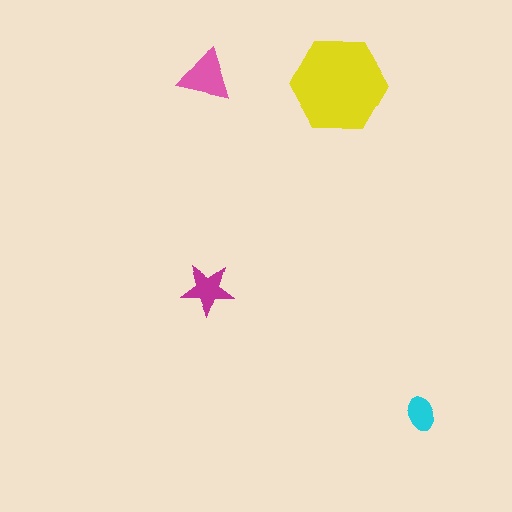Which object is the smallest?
The cyan ellipse.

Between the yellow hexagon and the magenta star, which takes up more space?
The yellow hexagon.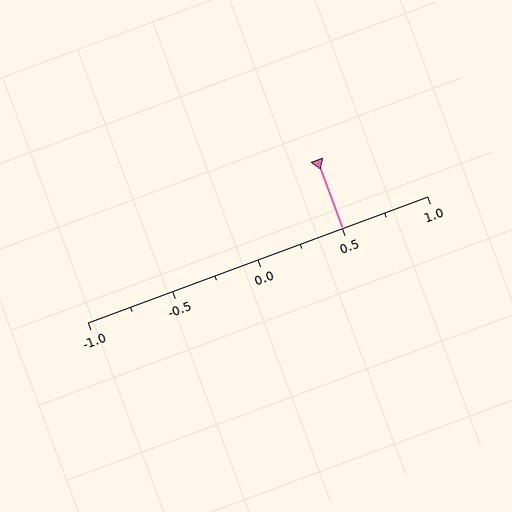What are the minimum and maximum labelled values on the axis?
The axis runs from -1.0 to 1.0.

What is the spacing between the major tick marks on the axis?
The major ticks are spaced 0.5 apart.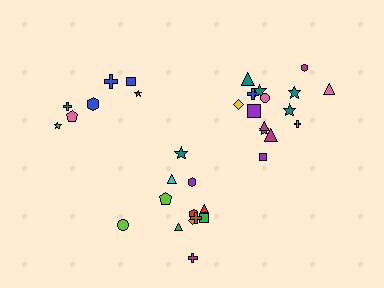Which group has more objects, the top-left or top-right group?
The top-right group.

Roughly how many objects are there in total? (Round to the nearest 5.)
Roughly 35 objects in total.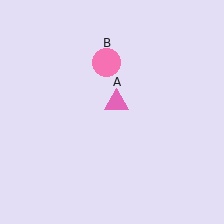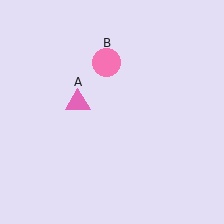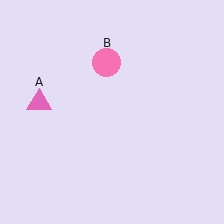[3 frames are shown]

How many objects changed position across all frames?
1 object changed position: pink triangle (object A).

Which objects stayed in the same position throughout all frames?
Pink circle (object B) remained stationary.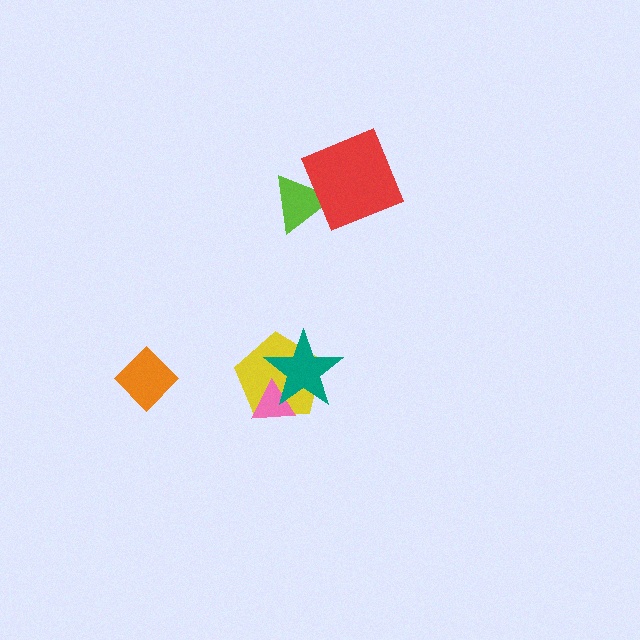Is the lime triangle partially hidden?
Yes, it is partially covered by another shape.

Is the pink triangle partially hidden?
Yes, it is partially covered by another shape.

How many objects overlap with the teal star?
2 objects overlap with the teal star.